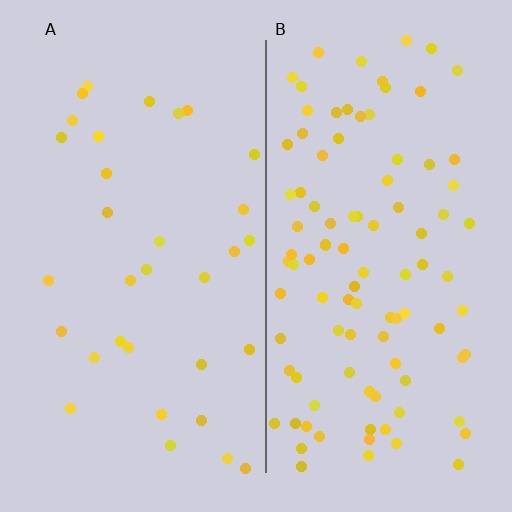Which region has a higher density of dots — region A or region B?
B (the right).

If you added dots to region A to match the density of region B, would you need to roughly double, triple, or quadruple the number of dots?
Approximately triple.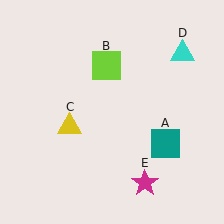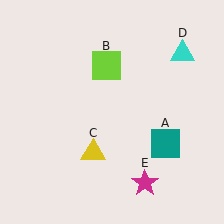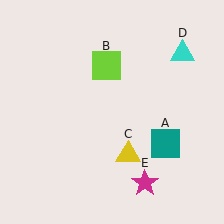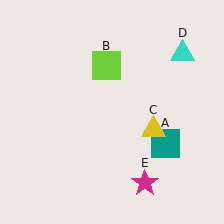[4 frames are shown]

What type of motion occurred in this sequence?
The yellow triangle (object C) rotated counterclockwise around the center of the scene.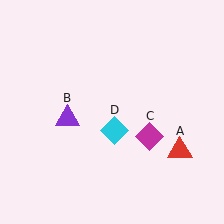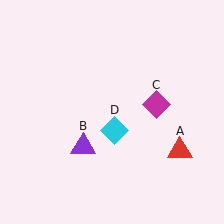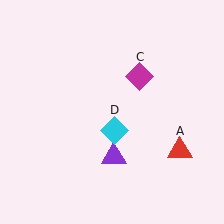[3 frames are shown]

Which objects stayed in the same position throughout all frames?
Red triangle (object A) and cyan diamond (object D) remained stationary.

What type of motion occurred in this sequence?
The purple triangle (object B), magenta diamond (object C) rotated counterclockwise around the center of the scene.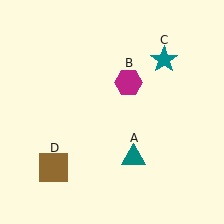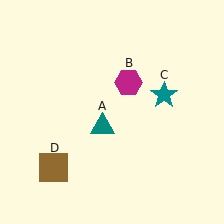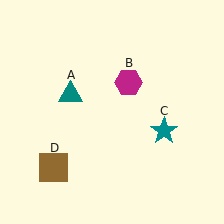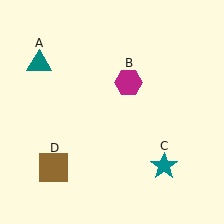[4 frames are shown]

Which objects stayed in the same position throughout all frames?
Magenta hexagon (object B) and brown square (object D) remained stationary.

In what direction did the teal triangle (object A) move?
The teal triangle (object A) moved up and to the left.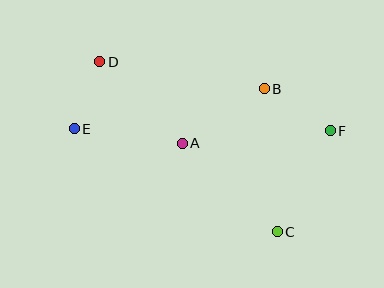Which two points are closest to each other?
Points D and E are closest to each other.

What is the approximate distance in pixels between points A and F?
The distance between A and F is approximately 149 pixels.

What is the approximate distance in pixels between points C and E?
The distance between C and E is approximately 228 pixels.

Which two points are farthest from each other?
Points E and F are farthest from each other.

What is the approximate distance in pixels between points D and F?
The distance between D and F is approximately 241 pixels.